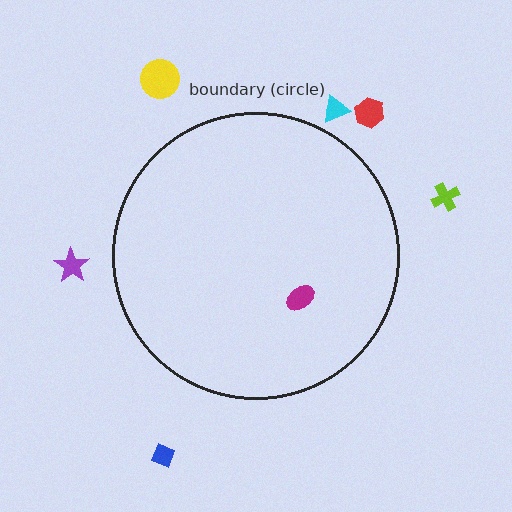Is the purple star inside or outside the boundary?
Outside.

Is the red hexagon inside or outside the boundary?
Outside.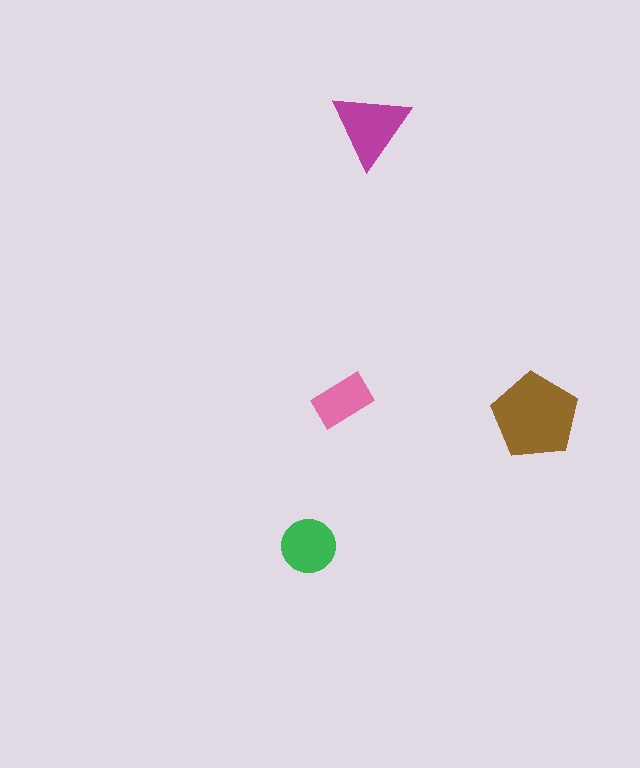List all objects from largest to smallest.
The brown pentagon, the magenta triangle, the green circle, the pink rectangle.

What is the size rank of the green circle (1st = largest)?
3rd.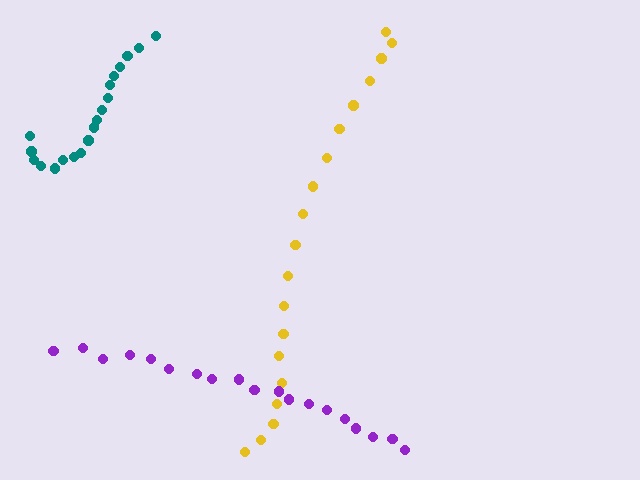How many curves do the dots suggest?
There are 3 distinct paths.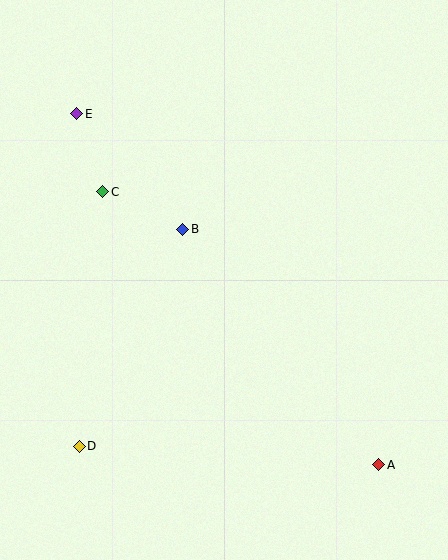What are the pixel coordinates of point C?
Point C is at (102, 192).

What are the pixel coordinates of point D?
Point D is at (79, 446).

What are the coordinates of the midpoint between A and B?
The midpoint between A and B is at (281, 347).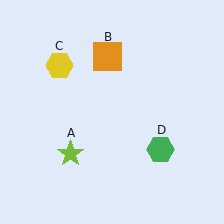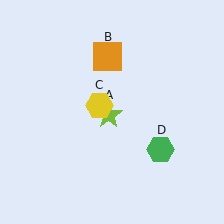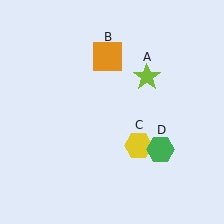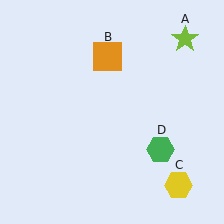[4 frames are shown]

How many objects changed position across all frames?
2 objects changed position: lime star (object A), yellow hexagon (object C).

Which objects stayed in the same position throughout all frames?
Orange square (object B) and green hexagon (object D) remained stationary.